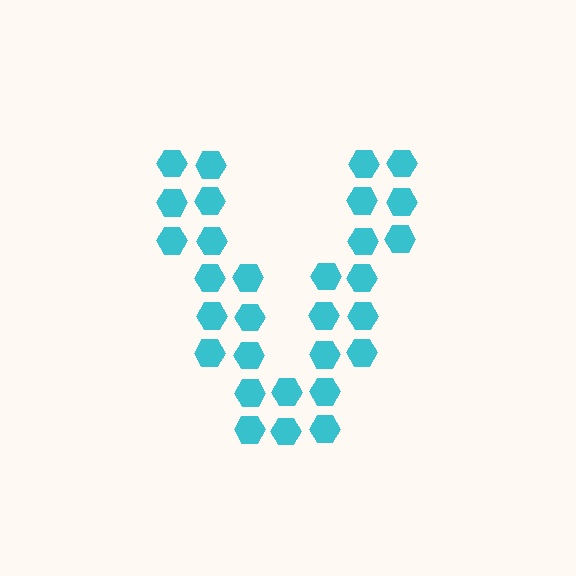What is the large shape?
The large shape is the letter V.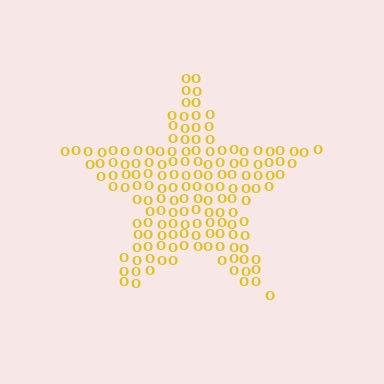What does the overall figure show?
The overall figure shows a star.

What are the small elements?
The small elements are letter O's.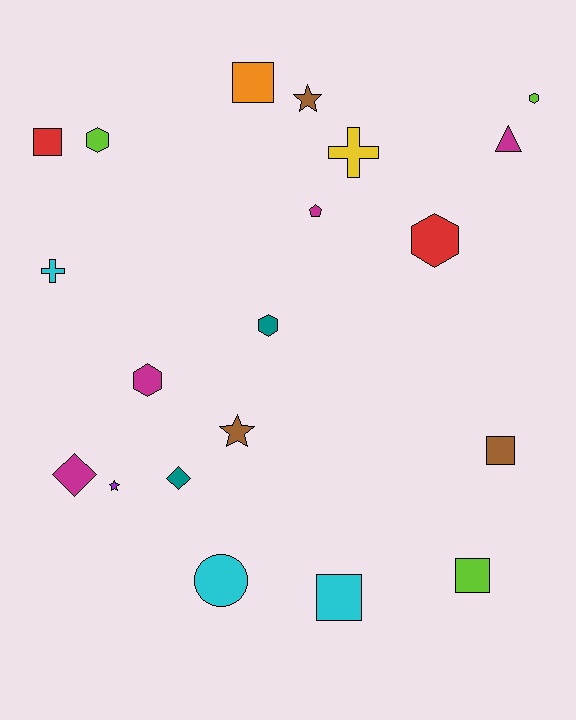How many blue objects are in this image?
There are no blue objects.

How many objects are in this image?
There are 20 objects.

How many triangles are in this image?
There is 1 triangle.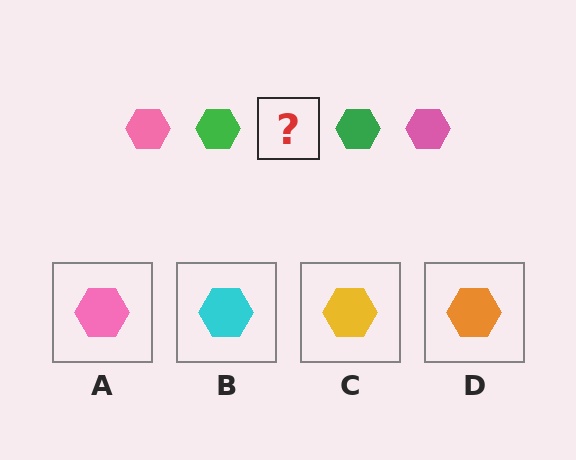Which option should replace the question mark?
Option A.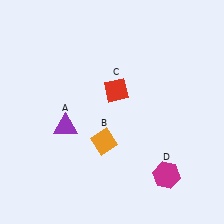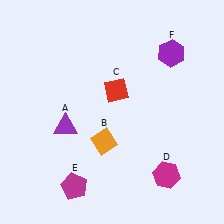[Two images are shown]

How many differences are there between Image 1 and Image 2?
There are 2 differences between the two images.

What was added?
A magenta pentagon (E), a purple hexagon (F) were added in Image 2.